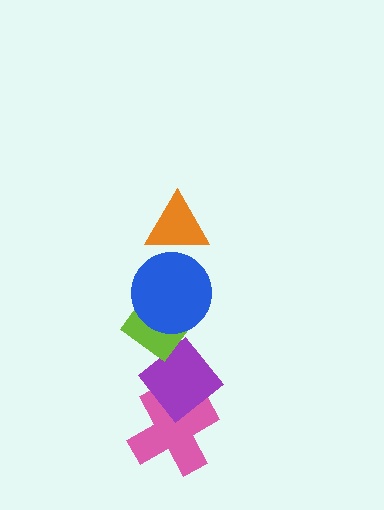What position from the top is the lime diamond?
The lime diamond is 3rd from the top.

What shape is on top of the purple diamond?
The lime diamond is on top of the purple diamond.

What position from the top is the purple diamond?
The purple diamond is 4th from the top.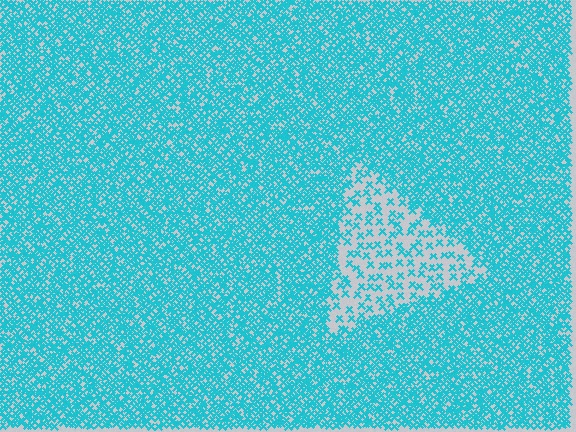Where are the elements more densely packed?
The elements are more densely packed outside the triangle boundary.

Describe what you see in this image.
The image contains small cyan elements arranged at two different densities. A triangle-shaped region is visible where the elements are less densely packed than the surrounding area.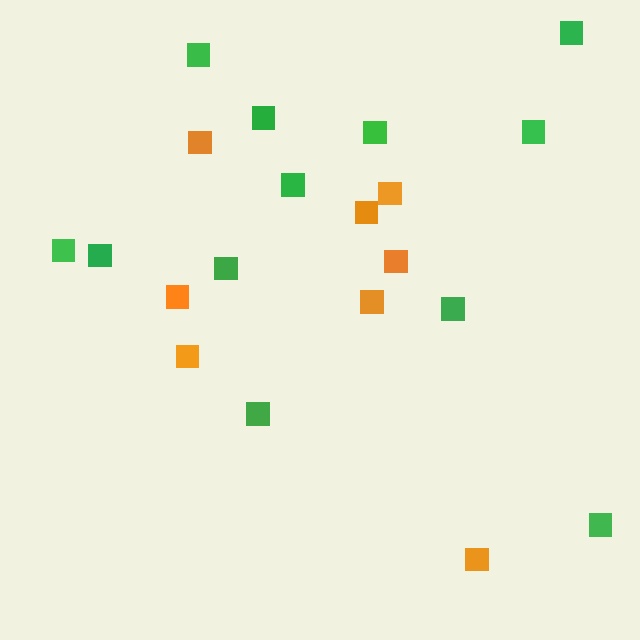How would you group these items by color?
There are 2 groups: one group of orange squares (8) and one group of green squares (12).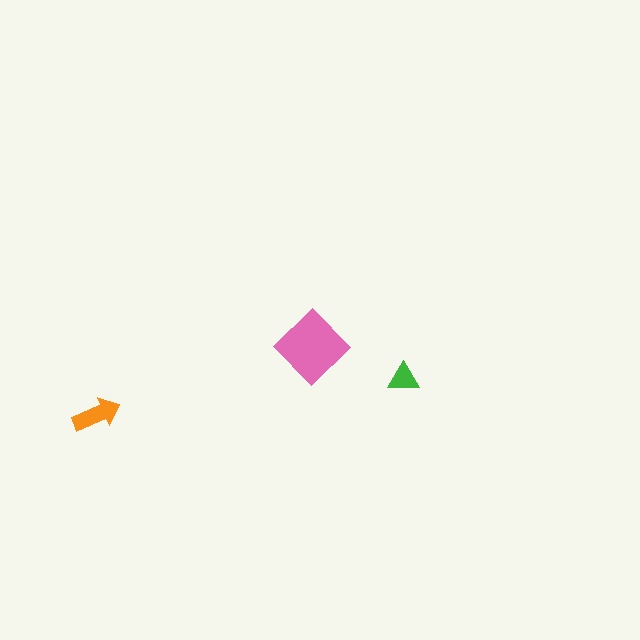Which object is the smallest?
The green triangle.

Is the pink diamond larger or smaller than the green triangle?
Larger.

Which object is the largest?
The pink diamond.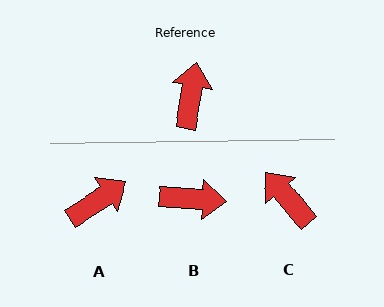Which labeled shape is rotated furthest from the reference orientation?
B, about 84 degrees away.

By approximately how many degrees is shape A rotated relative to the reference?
Approximately 47 degrees clockwise.